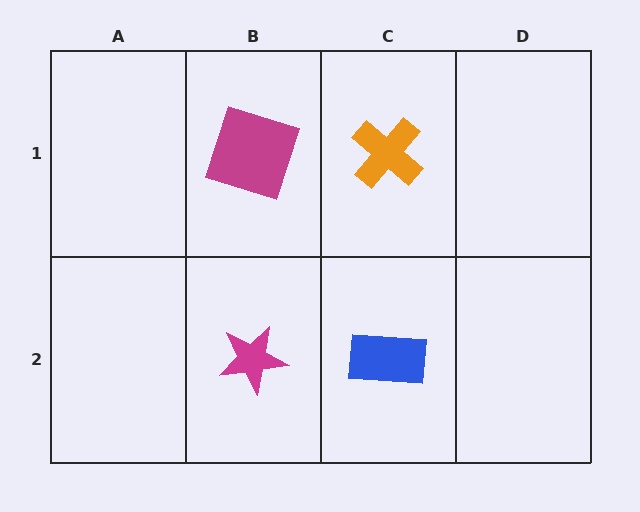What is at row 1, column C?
An orange cross.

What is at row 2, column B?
A magenta star.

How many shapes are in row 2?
2 shapes.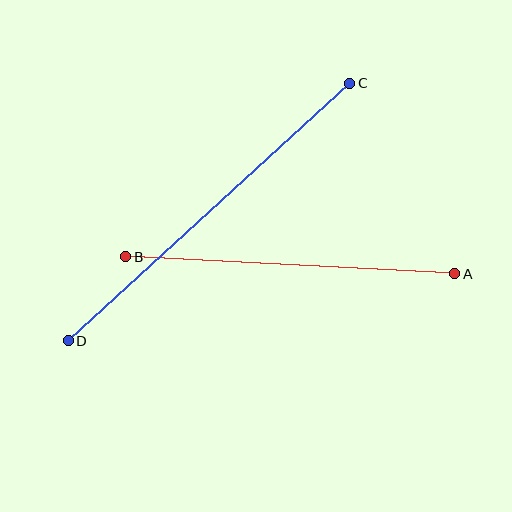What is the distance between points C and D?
The distance is approximately 382 pixels.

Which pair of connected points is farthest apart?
Points C and D are farthest apart.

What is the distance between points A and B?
The distance is approximately 330 pixels.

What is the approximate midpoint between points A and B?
The midpoint is at approximately (290, 265) pixels.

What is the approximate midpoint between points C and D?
The midpoint is at approximately (209, 212) pixels.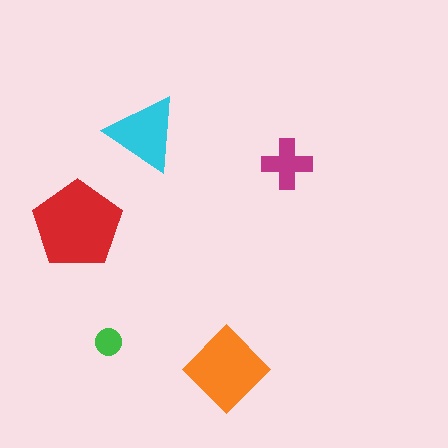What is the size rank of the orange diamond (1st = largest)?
2nd.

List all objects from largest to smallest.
The red pentagon, the orange diamond, the cyan triangle, the magenta cross, the green circle.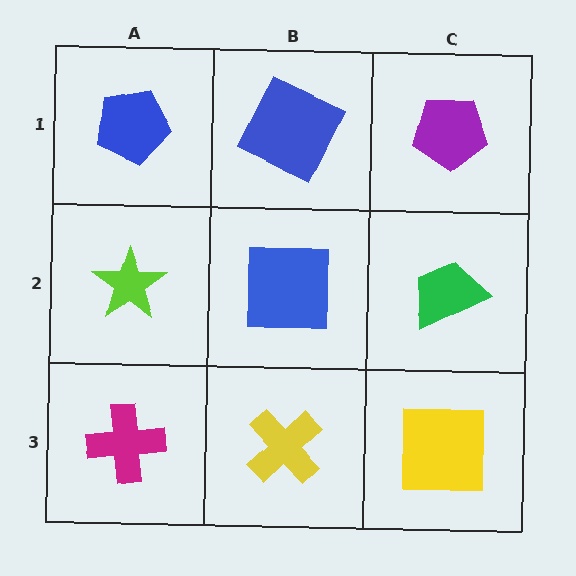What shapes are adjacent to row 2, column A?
A blue pentagon (row 1, column A), a magenta cross (row 3, column A), a blue square (row 2, column B).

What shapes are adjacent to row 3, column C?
A green trapezoid (row 2, column C), a yellow cross (row 3, column B).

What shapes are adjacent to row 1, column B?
A blue square (row 2, column B), a blue pentagon (row 1, column A), a purple pentagon (row 1, column C).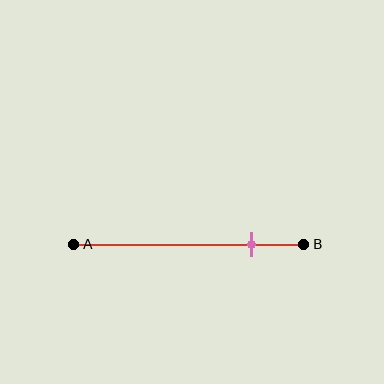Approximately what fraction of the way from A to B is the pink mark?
The pink mark is approximately 80% of the way from A to B.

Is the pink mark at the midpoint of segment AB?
No, the mark is at about 80% from A, not at the 50% midpoint.